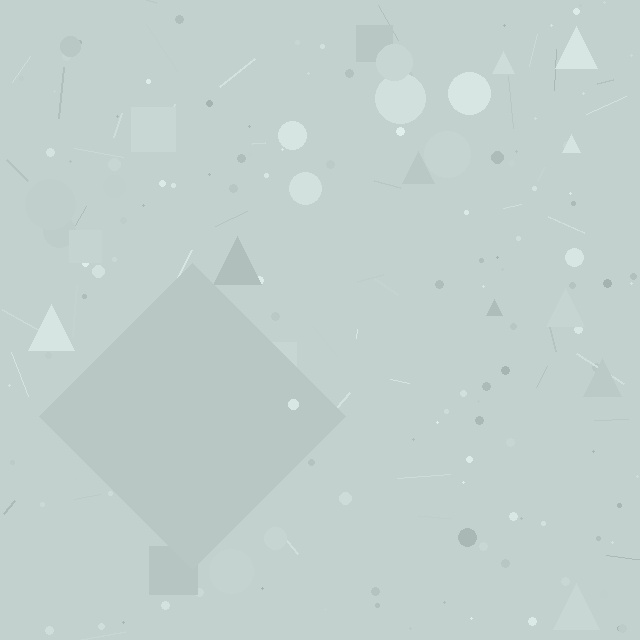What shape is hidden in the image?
A diamond is hidden in the image.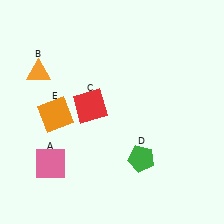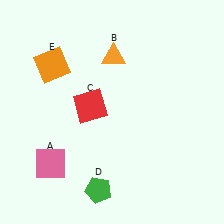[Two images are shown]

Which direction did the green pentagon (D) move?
The green pentagon (D) moved left.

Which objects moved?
The objects that moved are: the orange triangle (B), the green pentagon (D), the orange square (E).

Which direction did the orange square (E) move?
The orange square (E) moved up.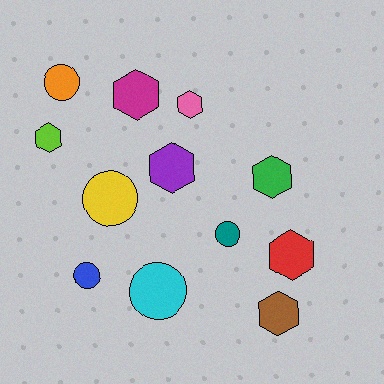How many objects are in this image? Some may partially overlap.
There are 12 objects.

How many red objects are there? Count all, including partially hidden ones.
There is 1 red object.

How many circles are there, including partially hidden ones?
There are 5 circles.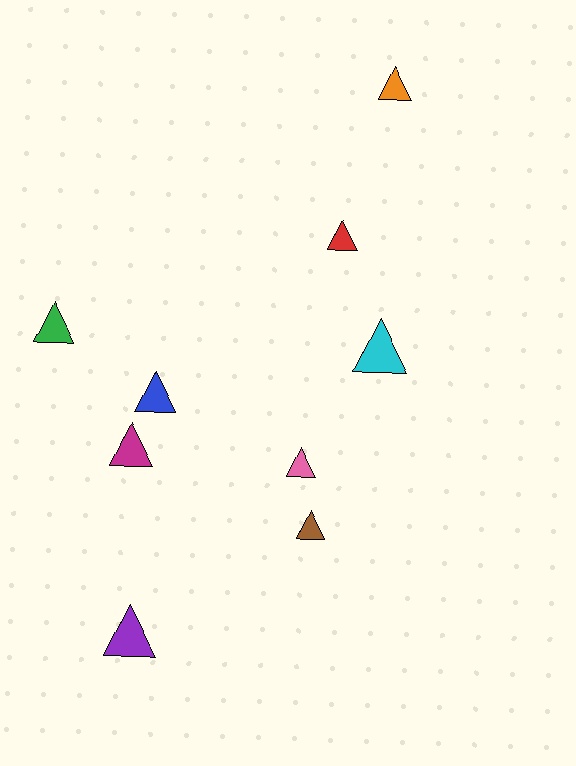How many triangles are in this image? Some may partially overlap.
There are 9 triangles.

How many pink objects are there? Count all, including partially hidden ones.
There is 1 pink object.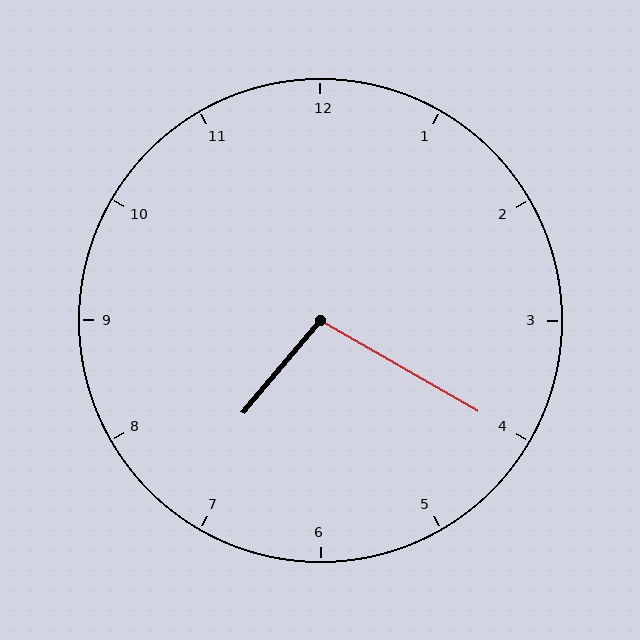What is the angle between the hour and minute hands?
Approximately 100 degrees.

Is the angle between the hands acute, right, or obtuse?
It is obtuse.